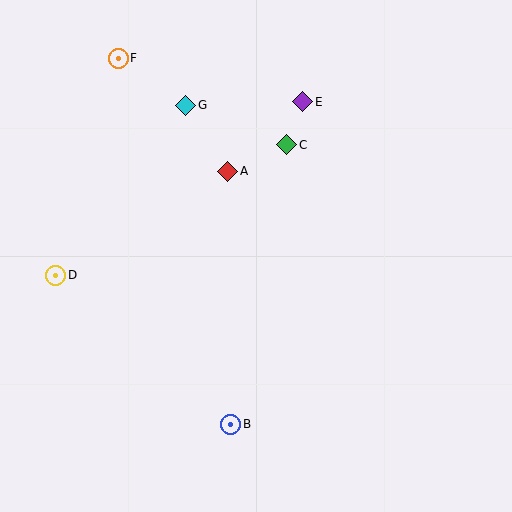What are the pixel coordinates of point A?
Point A is at (228, 171).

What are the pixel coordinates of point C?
Point C is at (287, 145).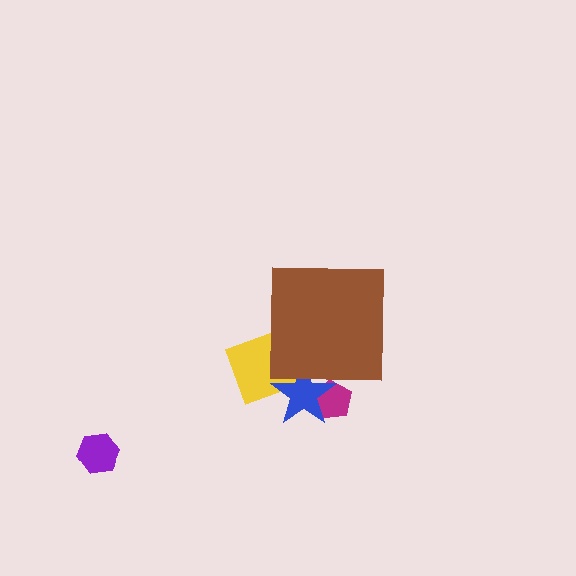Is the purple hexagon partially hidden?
No, the purple hexagon is fully visible.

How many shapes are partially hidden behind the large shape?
3 shapes are partially hidden.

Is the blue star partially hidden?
Yes, the blue star is partially hidden behind the brown square.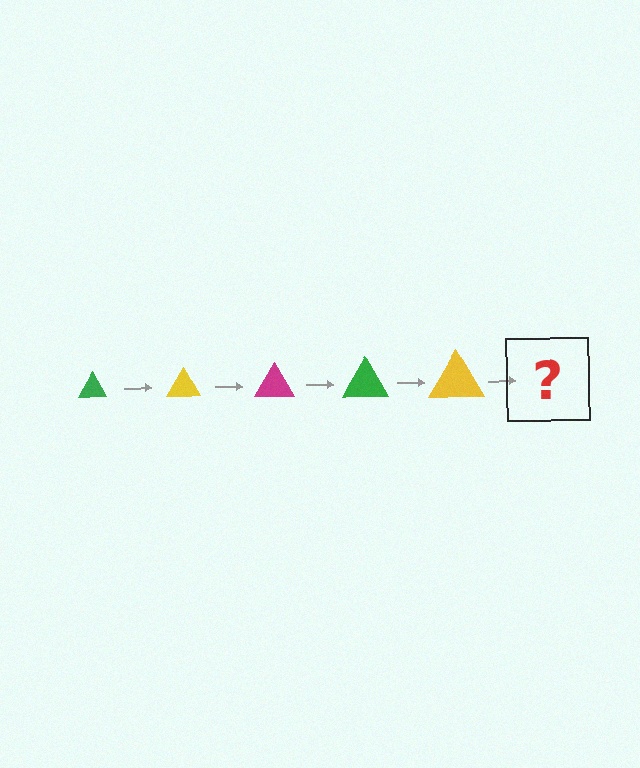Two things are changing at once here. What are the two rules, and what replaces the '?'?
The two rules are that the triangle grows larger each step and the color cycles through green, yellow, and magenta. The '?' should be a magenta triangle, larger than the previous one.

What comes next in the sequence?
The next element should be a magenta triangle, larger than the previous one.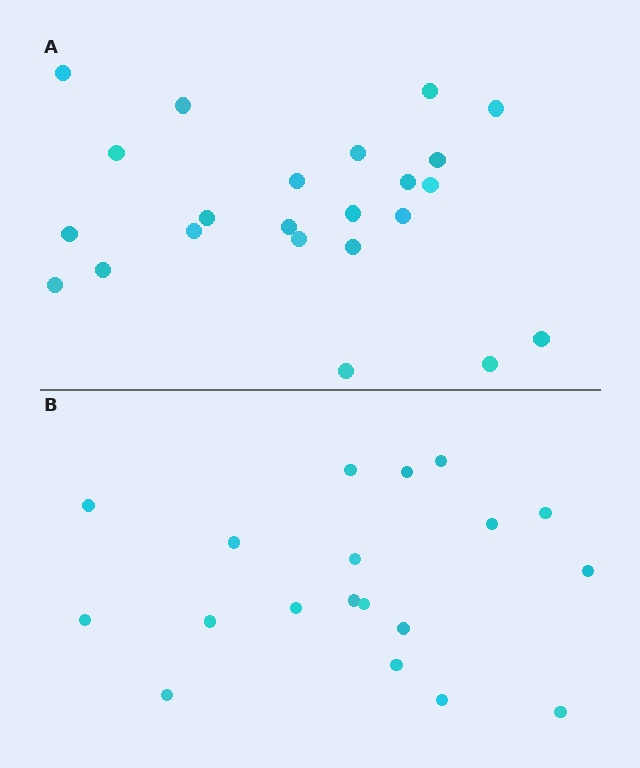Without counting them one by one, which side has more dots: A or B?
Region A (the top region) has more dots.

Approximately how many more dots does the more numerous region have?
Region A has about 4 more dots than region B.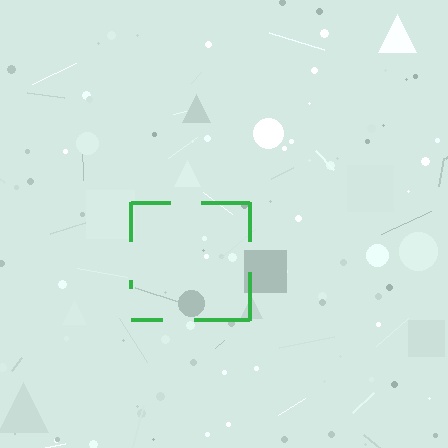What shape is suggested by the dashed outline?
The dashed outline suggests a square.